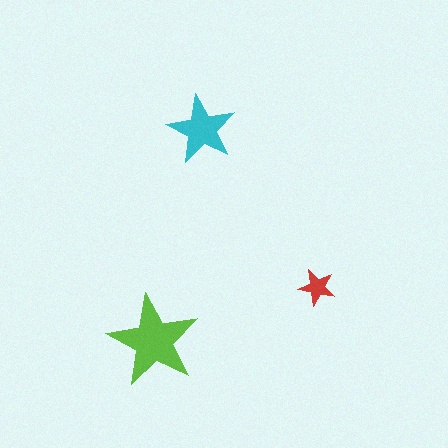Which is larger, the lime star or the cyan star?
The lime one.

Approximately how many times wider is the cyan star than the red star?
About 2 times wider.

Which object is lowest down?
The lime star is bottommost.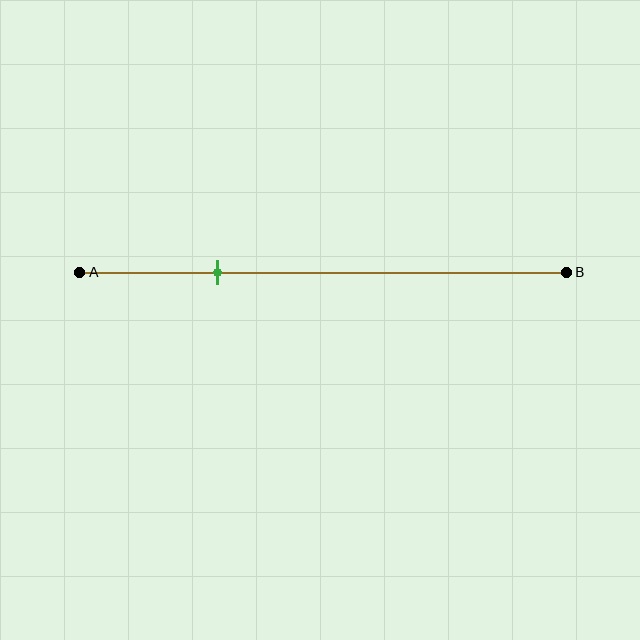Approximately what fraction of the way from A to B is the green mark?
The green mark is approximately 30% of the way from A to B.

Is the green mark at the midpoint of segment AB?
No, the mark is at about 30% from A, not at the 50% midpoint.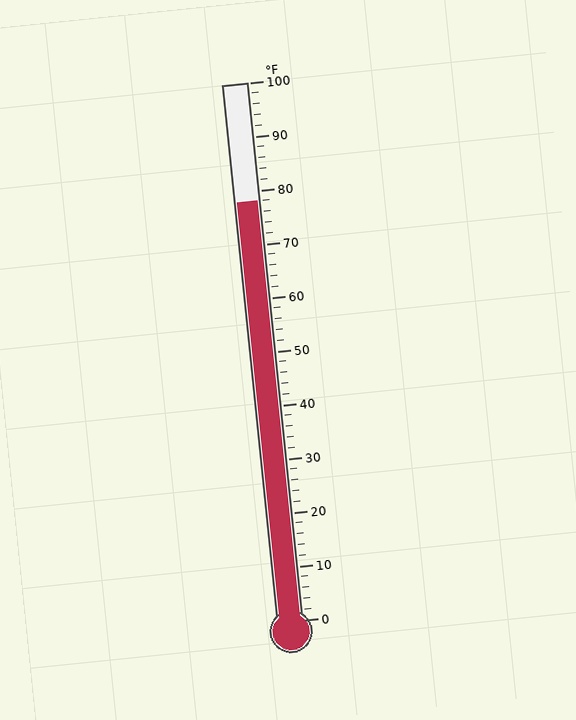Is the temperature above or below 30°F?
The temperature is above 30°F.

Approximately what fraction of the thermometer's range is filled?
The thermometer is filled to approximately 80% of its range.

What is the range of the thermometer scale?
The thermometer scale ranges from 0°F to 100°F.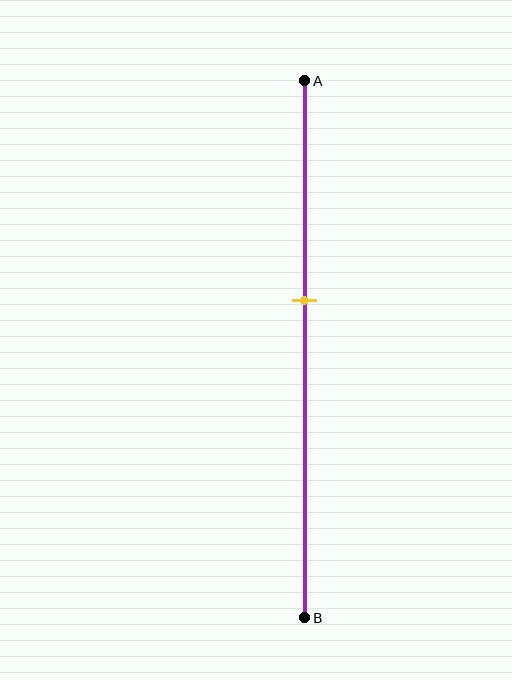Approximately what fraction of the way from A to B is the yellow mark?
The yellow mark is approximately 40% of the way from A to B.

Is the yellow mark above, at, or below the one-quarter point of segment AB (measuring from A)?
The yellow mark is below the one-quarter point of segment AB.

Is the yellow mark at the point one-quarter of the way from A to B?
No, the mark is at about 40% from A, not at the 25% one-quarter point.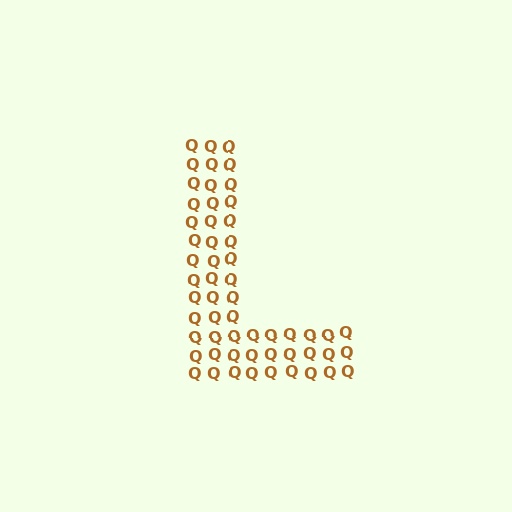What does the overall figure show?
The overall figure shows the letter L.